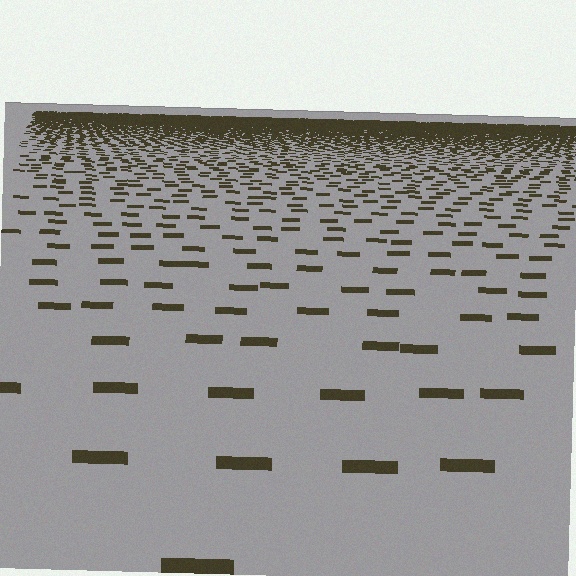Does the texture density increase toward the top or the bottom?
Density increases toward the top.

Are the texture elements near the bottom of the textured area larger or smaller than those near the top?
Larger. Near the bottom, elements are closer to the viewer and appear at a bigger on-screen size.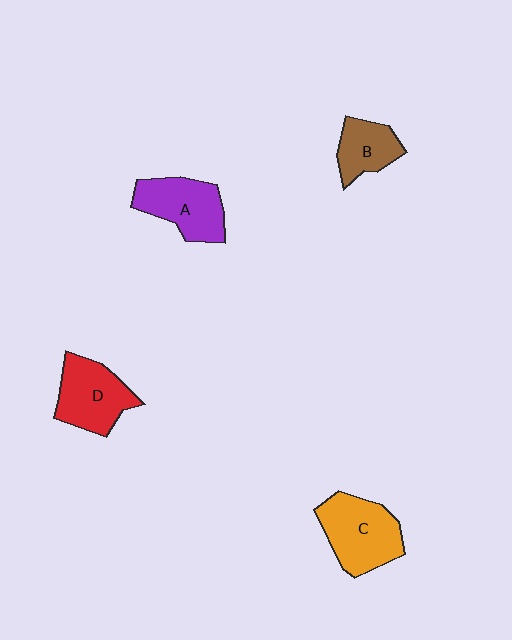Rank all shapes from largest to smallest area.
From largest to smallest: C (orange), D (red), A (purple), B (brown).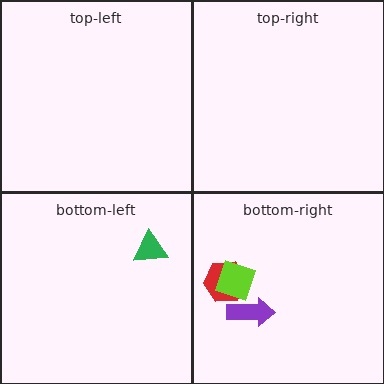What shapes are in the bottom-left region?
The green triangle.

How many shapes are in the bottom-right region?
3.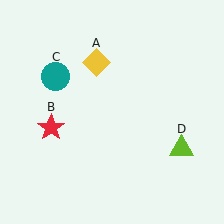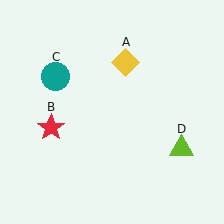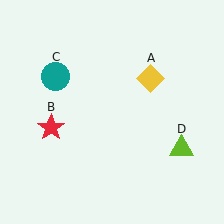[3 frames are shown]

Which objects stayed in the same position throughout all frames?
Red star (object B) and teal circle (object C) and lime triangle (object D) remained stationary.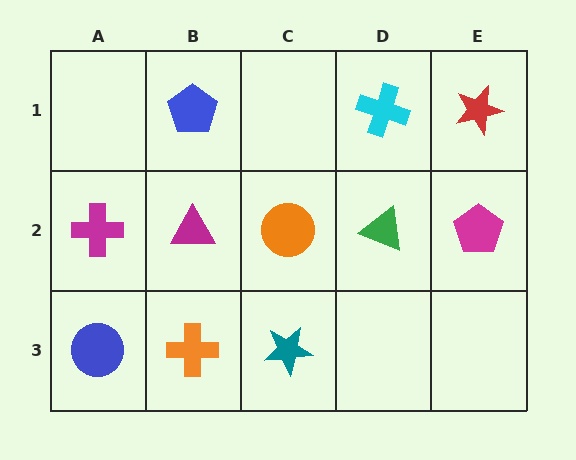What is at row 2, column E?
A magenta pentagon.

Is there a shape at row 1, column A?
No, that cell is empty.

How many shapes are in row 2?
5 shapes.